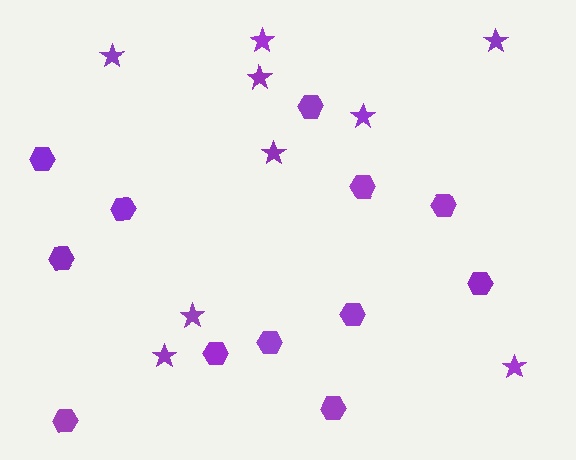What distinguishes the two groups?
There are 2 groups: one group of hexagons (12) and one group of stars (9).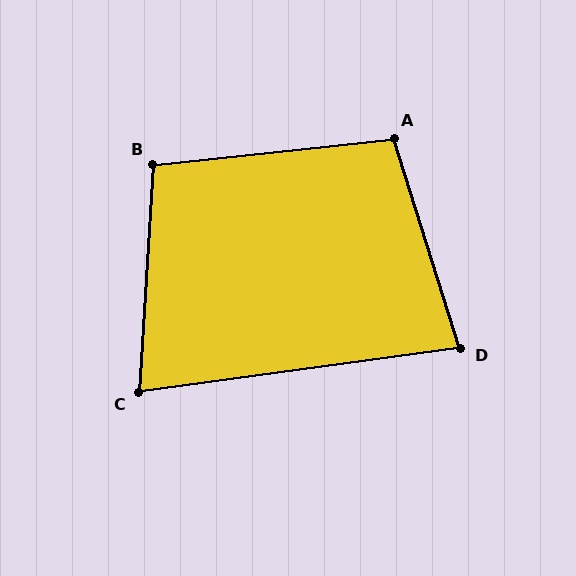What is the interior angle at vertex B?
Approximately 100 degrees (obtuse).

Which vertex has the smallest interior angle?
C, at approximately 78 degrees.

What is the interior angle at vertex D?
Approximately 80 degrees (acute).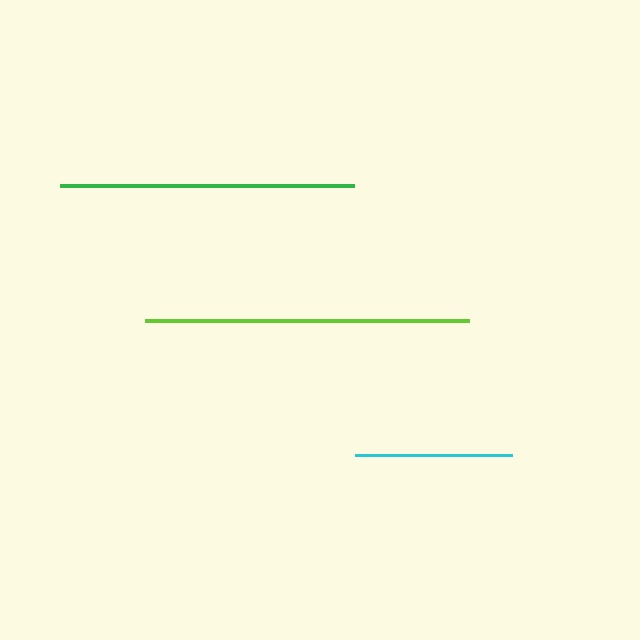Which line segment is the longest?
The lime line is the longest at approximately 324 pixels.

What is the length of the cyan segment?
The cyan segment is approximately 156 pixels long.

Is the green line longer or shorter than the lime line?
The lime line is longer than the green line.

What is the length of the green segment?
The green segment is approximately 294 pixels long.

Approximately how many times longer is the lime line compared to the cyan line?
The lime line is approximately 2.1 times the length of the cyan line.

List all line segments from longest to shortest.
From longest to shortest: lime, green, cyan.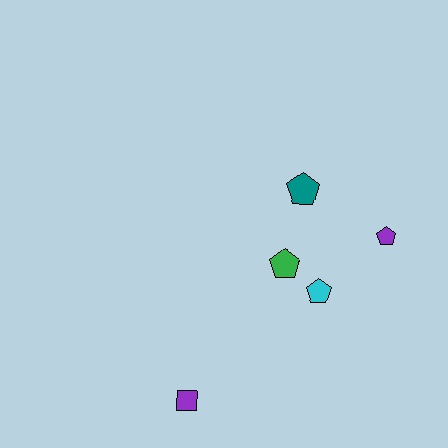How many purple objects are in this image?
There are 2 purple objects.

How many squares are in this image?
There is 1 square.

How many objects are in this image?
There are 5 objects.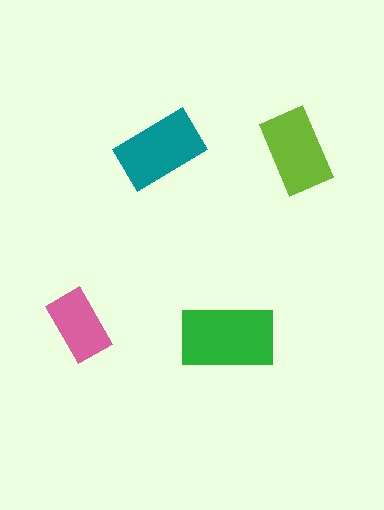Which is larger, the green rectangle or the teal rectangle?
The green one.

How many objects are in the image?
There are 4 objects in the image.